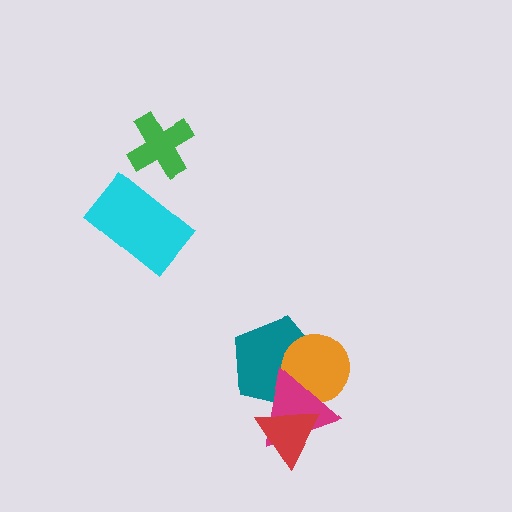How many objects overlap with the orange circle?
2 objects overlap with the orange circle.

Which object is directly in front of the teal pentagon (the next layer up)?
The orange circle is directly in front of the teal pentagon.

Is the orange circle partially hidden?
Yes, it is partially covered by another shape.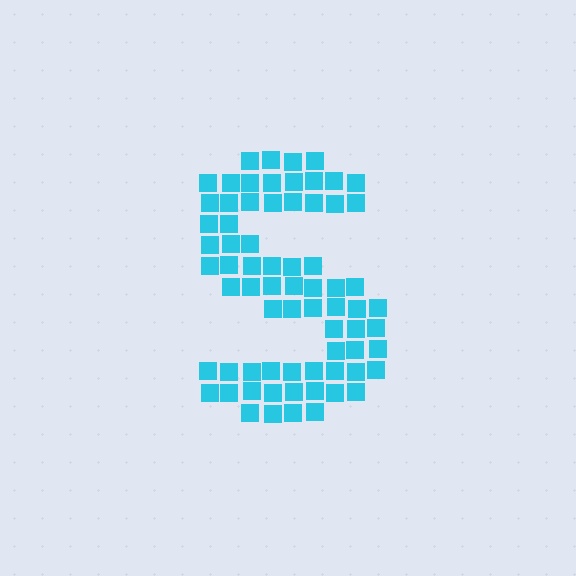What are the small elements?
The small elements are squares.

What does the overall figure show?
The overall figure shows the letter S.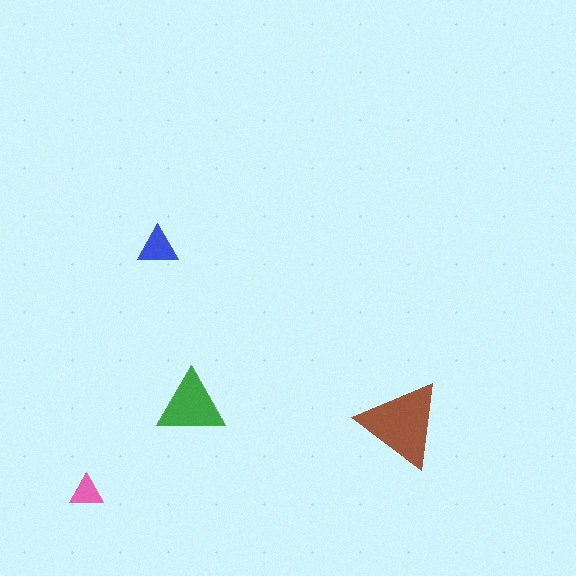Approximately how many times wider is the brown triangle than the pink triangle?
About 2.5 times wider.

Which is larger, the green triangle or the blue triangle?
The green one.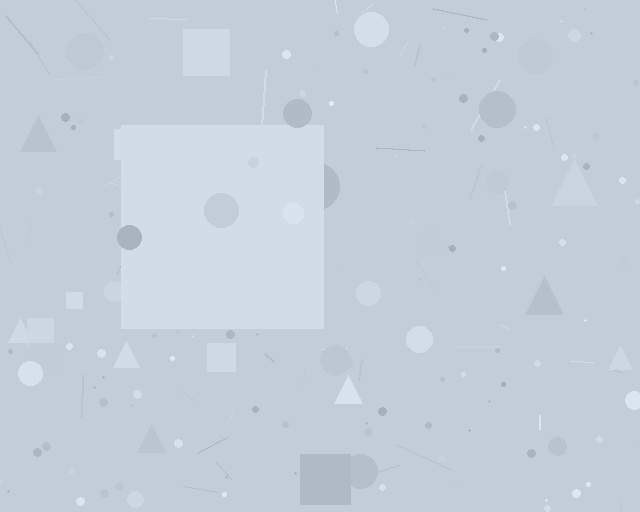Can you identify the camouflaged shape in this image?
The camouflaged shape is a square.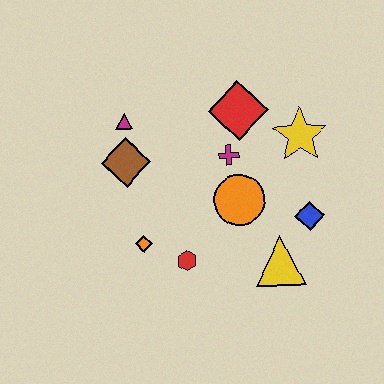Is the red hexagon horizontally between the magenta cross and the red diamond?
No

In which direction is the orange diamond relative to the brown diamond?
The orange diamond is below the brown diamond.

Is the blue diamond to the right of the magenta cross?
Yes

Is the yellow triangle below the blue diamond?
Yes